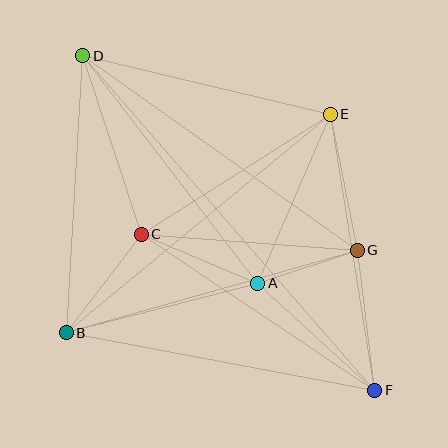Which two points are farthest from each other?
Points D and F are farthest from each other.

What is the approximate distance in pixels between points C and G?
The distance between C and G is approximately 216 pixels.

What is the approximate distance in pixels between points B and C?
The distance between B and C is approximately 124 pixels.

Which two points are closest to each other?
Points A and G are closest to each other.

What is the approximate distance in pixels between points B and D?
The distance between B and D is approximately 278 pixels.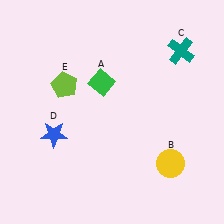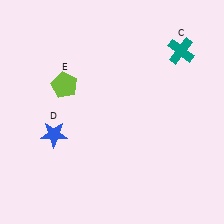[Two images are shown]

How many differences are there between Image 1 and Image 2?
There are 2 differences between the two images.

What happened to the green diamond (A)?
The green diamond (A) was removed in Image 2. It was in the top-left area of Image 1.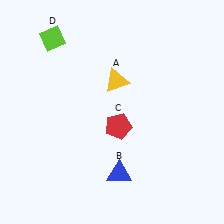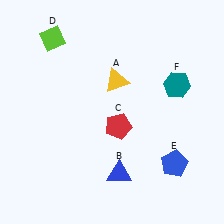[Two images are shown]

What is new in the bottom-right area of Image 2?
A blue pentagon (E) was added in the bottom-right area of Image 2.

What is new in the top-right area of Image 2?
A teal hexagon (F) was added in the top-right area of Image 2.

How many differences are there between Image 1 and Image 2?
There are 2 differences between the two images.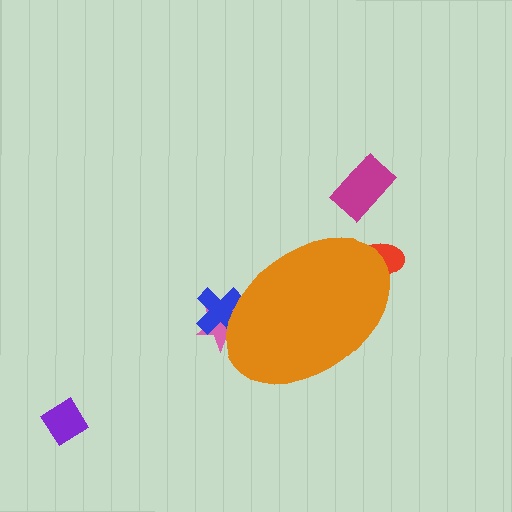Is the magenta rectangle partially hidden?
No, the magenta rectangle is fully visible.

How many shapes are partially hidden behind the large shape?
3 shapes are partially hidden.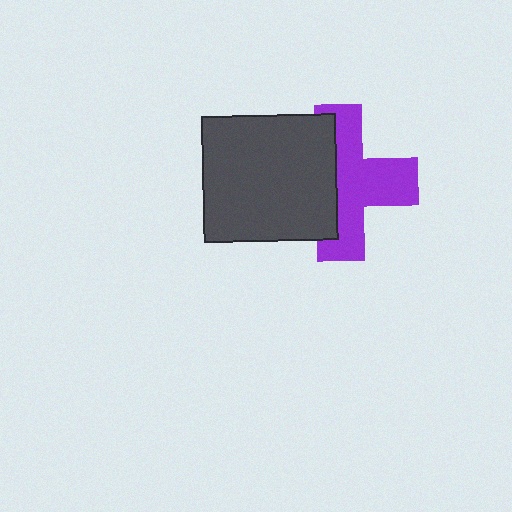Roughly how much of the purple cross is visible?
About half of it is visible (roughly 58%).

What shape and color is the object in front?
The object in front is a dark gray rectangle.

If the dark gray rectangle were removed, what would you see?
You would see the complete purple cross.